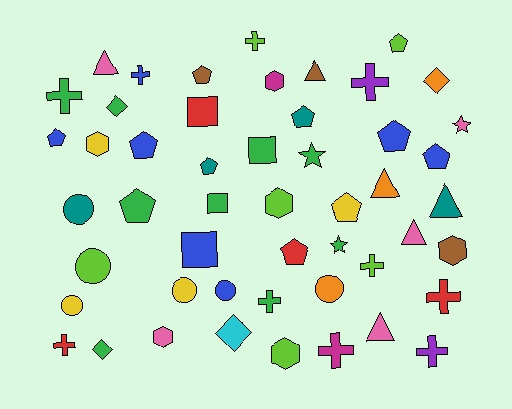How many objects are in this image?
There are 50 objects.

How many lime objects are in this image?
There are 6 lime objects.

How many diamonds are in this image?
There are 4 diamonds.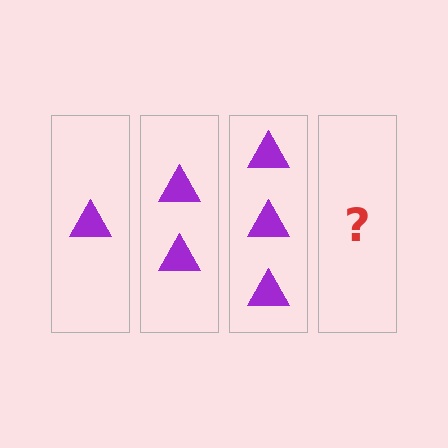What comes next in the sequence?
The next element should be 4 triangles.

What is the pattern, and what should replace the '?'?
The pattern is that each step adds one more triangle. The '?' should be 4 triangles.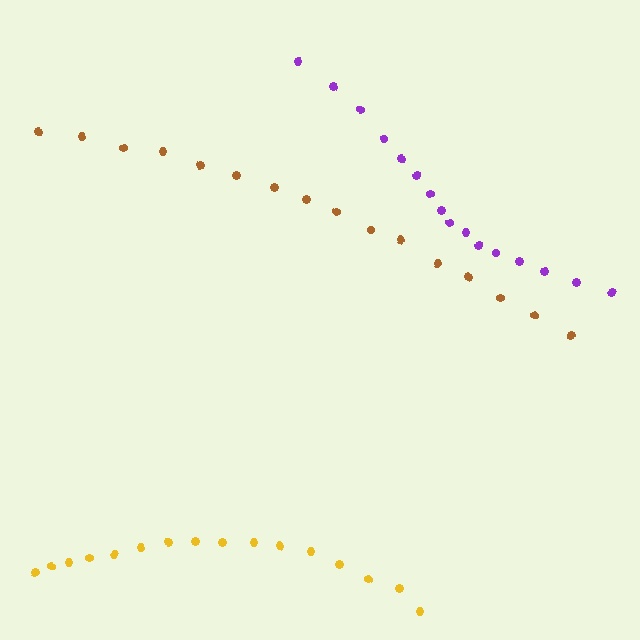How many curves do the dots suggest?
There are 3 distinct paths.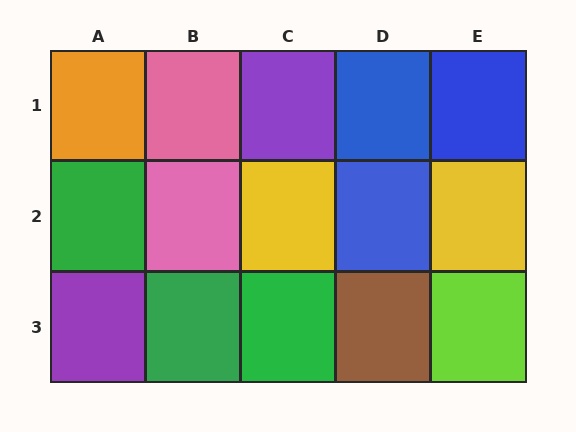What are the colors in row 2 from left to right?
Green, pink, yellow, blue, yellow.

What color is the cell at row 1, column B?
Pink.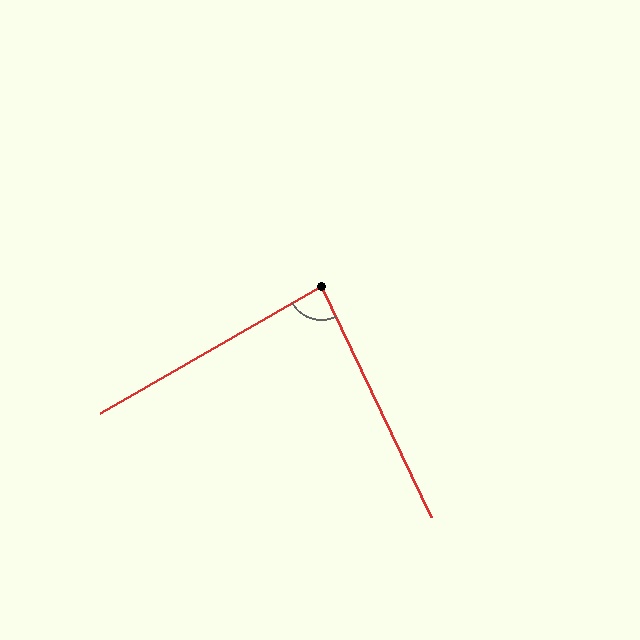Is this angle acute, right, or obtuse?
It is approximately a right angle.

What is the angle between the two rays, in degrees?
Approximately 86 degrees.